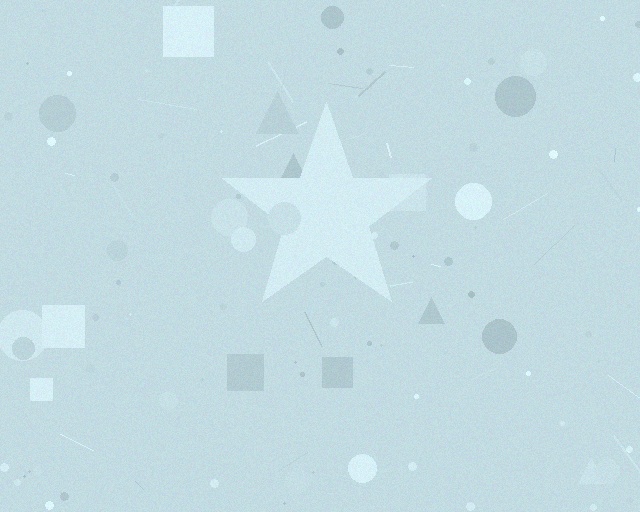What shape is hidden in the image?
A star is hidden in the image.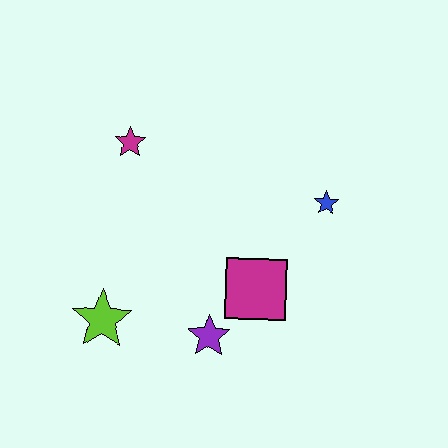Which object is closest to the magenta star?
The lime star is closest to the magenta star.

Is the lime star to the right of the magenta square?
No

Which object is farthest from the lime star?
The blue star is farthest from the lime star.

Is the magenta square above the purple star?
Yes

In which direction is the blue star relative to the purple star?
The blue star is above the purple star.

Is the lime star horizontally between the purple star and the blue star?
No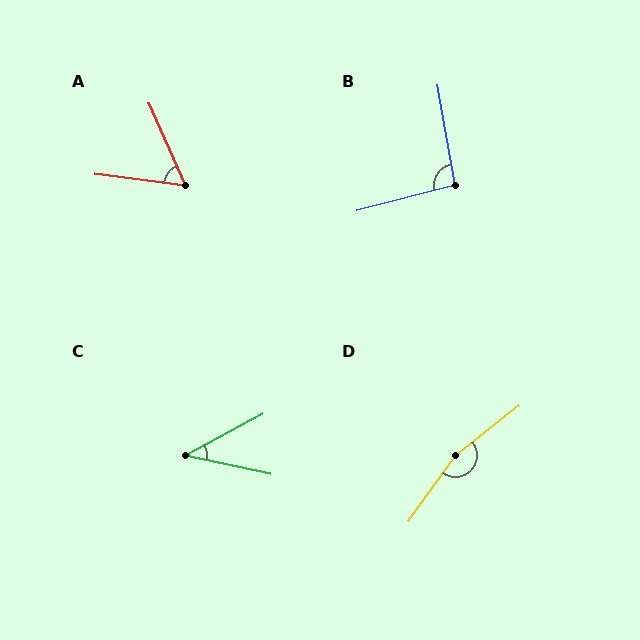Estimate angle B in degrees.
Approximately 95 degrees.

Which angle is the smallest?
C, at approximately 40 degrees.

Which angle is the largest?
D, at approximately 163 degrees.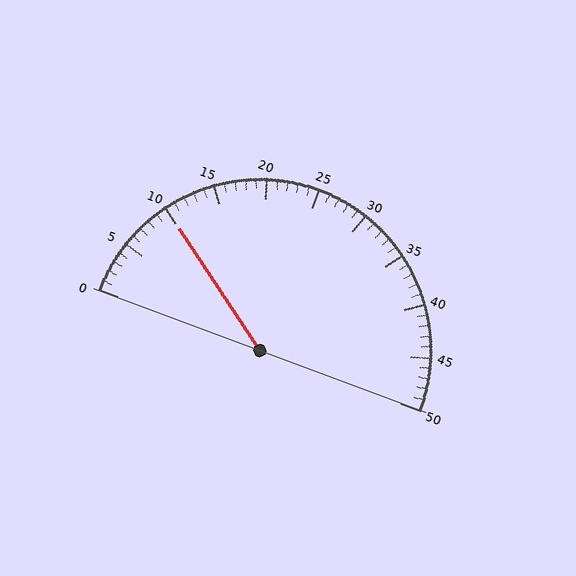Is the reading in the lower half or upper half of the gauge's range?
The reading is in the lower half of the range (0 to 50).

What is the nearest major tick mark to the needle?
The nearest major tick mark is 10.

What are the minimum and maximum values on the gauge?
The gauge ranges from 0 to 50.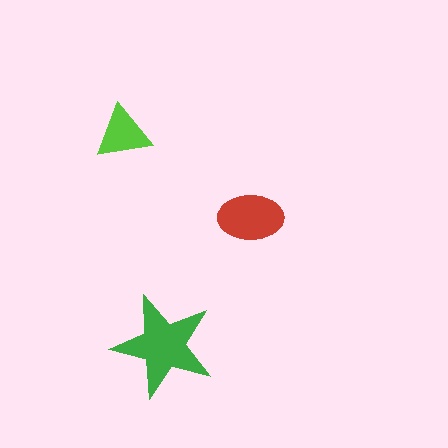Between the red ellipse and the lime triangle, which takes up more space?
The red ellipse.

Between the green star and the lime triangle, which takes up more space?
The green star.